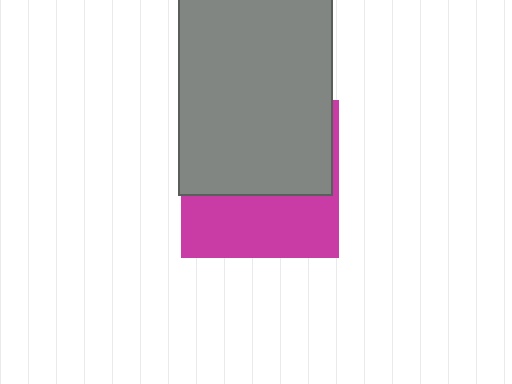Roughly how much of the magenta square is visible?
A small part of it is visible (roughly 42%).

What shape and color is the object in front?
The object in front is a gray rectangle.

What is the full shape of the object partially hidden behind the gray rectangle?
The partially hidden object is a magenta square.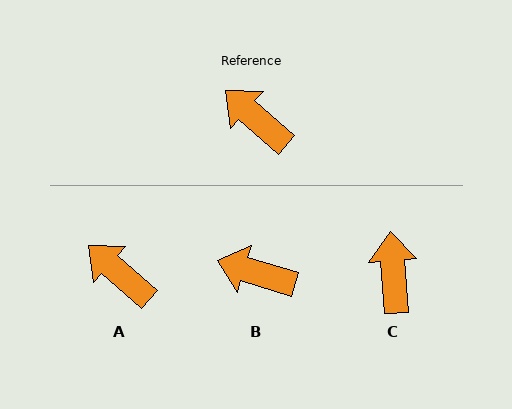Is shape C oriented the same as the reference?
No, it is off by about 44 degrees.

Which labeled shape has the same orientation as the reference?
A.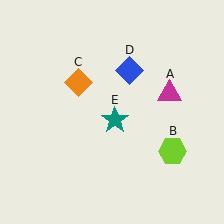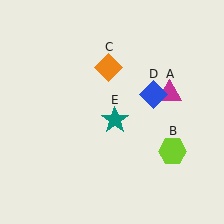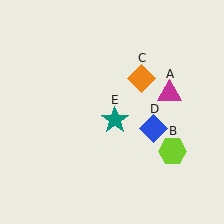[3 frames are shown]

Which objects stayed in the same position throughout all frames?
Magenta triangle (object A) and lime hexagon (object B) and teal star (object E) remained stationary.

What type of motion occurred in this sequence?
The orange diamond (object C), blue diamond (object D) rotated clockwise around the center of the scene.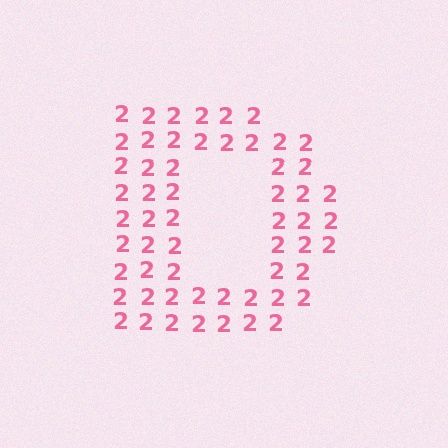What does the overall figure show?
The overall figure shows the letter D.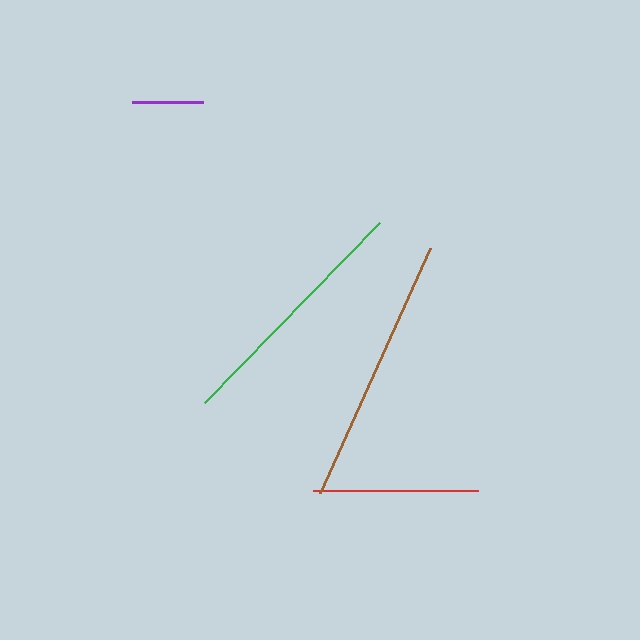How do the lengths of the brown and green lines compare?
The brown and green lines are approximately the same length.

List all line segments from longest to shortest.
From longest to shortest: brown, green, red, purple.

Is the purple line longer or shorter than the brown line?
The brown line is longer than the purple line.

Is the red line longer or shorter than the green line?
The green line is longer than the red line.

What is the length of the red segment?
The red segment is approximately 166 pixels long.